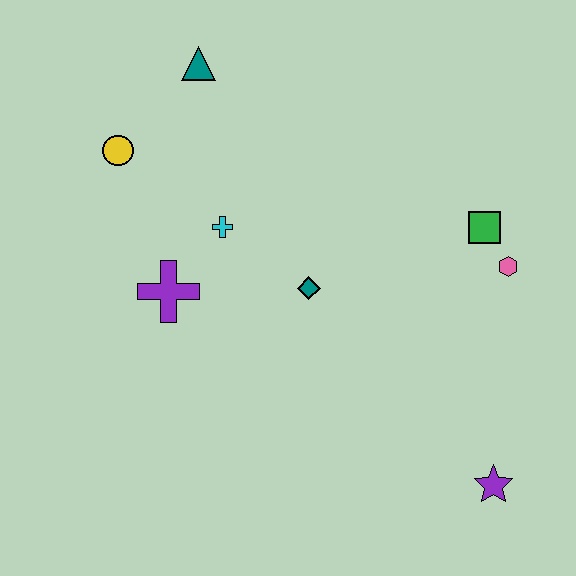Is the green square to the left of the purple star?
Yes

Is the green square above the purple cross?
Yes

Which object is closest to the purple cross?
The cyan cross is closest to the purple cross.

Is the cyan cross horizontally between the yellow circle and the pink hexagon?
Yes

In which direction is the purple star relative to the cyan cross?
The purple star is to the right of the cyan cross.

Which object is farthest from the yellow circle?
The purple star is farthest from the yellow circle.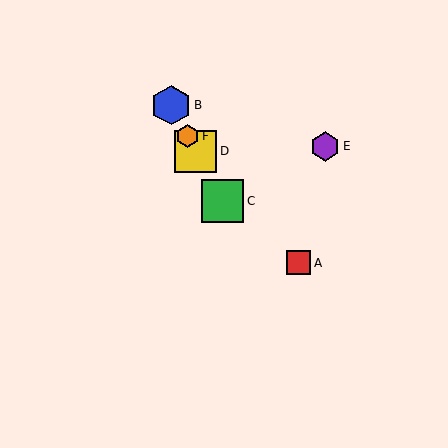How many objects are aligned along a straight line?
4 objects (B, C, D, F) are aligned along a straight line.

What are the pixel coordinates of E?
Object E is at (325, 146).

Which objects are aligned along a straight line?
Objects B, C, D, F are aligned along a straight line.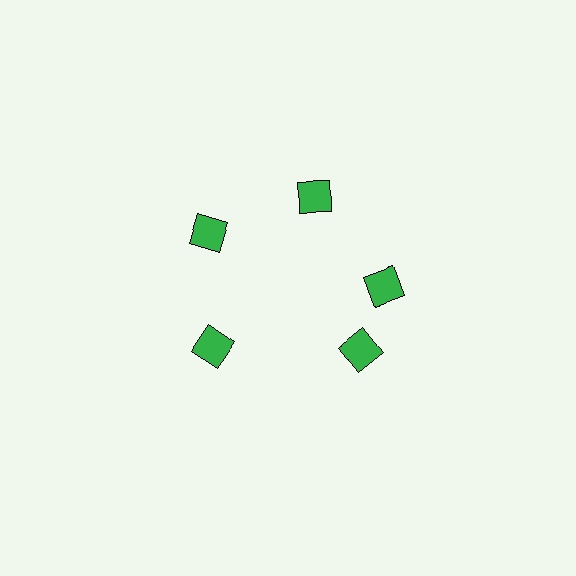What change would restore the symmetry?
The symmetry would be restored by rotating it back into even spacing with its neighbors so that all 5 diamonds sit at equal angles and equal distance from the center.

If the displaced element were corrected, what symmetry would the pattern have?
It would have 5-fold rotational symmetry — the pattern would map onto itself every 72 degrees.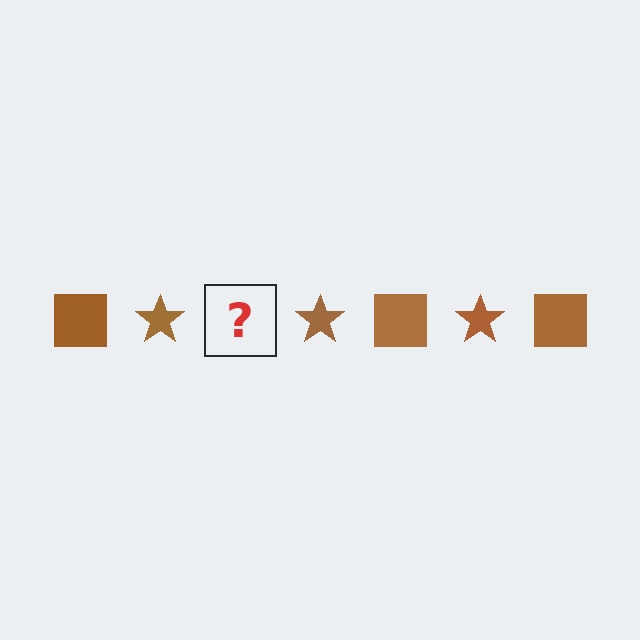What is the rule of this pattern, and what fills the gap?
The rule is that the pattern cycles through square, star shapes in brown. The gap should be filled with a brown square.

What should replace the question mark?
The question mark should be replaced with a brown square.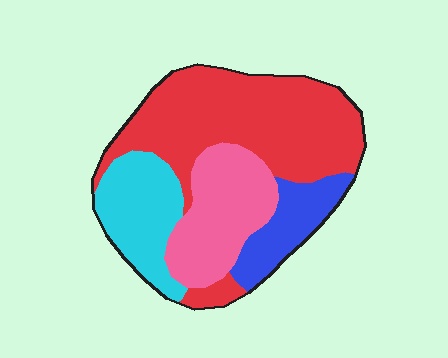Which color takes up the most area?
Red, at roughly 45%.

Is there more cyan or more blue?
Cyan.